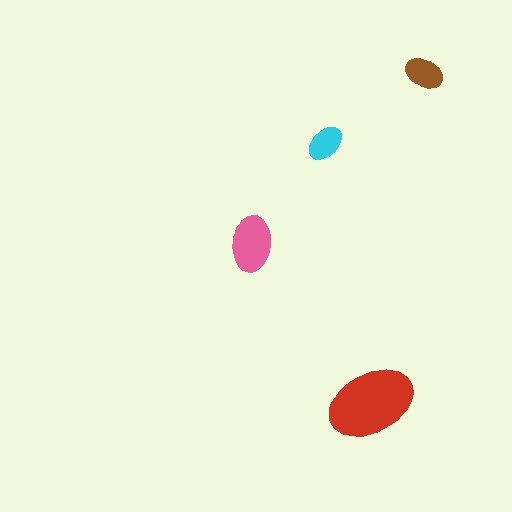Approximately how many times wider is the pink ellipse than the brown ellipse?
About 1.5 times wider.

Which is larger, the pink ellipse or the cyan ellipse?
The pink one.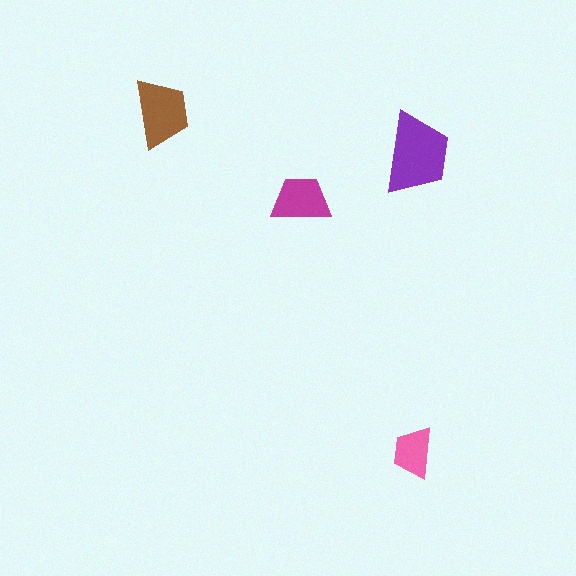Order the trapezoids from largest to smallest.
the purple one, the brown one, the magenta one, the pink one.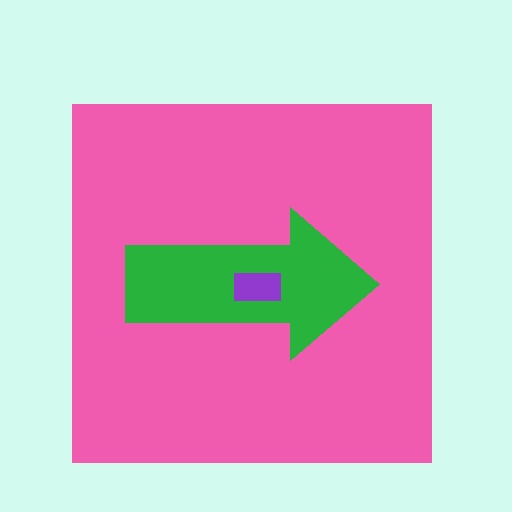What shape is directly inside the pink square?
The green arrow.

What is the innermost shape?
The purple rectangle.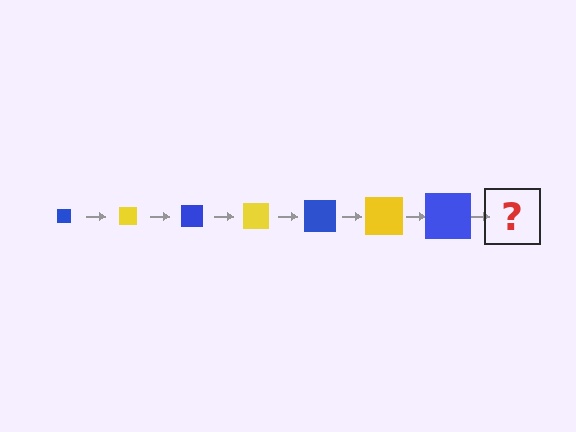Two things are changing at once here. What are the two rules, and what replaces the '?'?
The two rules are that the square grows larger each step and the color cycles through blue and yellow. The '?' should be a yellow square, larger than the previous one.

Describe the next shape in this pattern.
It should be a yellow square, larger than the previous one.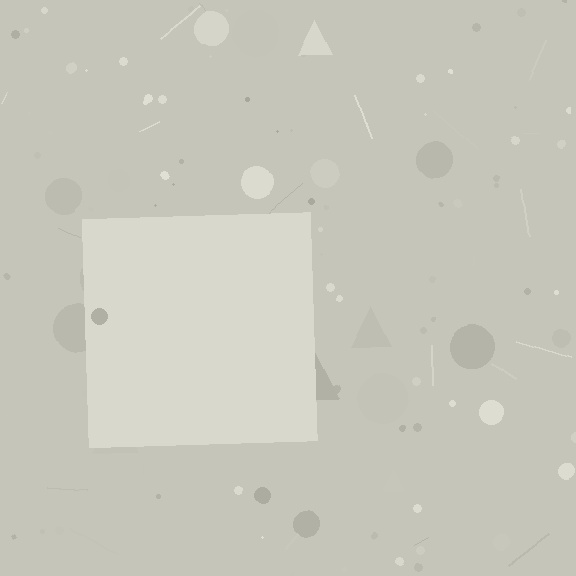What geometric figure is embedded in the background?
A square is embedded in the background.